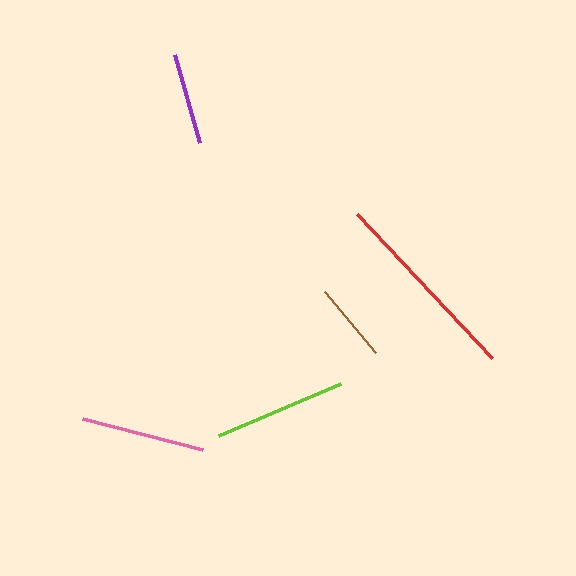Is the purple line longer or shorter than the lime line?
The lime line is longer than the purple line.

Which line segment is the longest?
The red line is the longest at approximately 198 pixels.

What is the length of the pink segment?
The pink segment is approximately 124 pixels long.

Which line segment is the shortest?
The brown line is the shortest at approximately 80 pixels.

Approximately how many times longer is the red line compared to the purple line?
The red line is approximately 2.2 times the length of the purple line.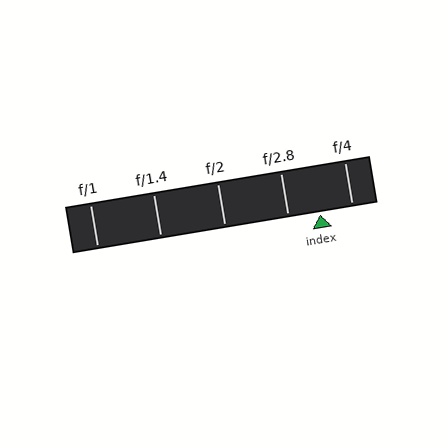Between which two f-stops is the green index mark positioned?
The index mark is between f/2.8 and f/4.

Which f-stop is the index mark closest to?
The index mark is closest to f/2.8.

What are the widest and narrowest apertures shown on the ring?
The widest aperture shown is f/1 and the narrowest is f/4.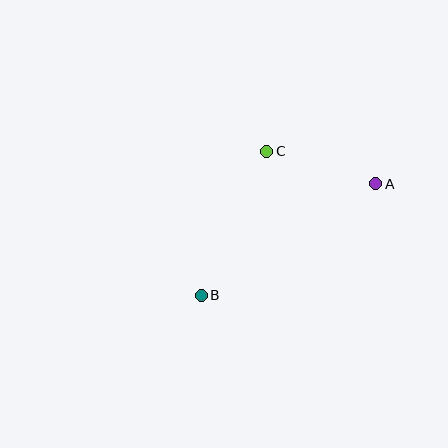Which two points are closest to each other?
Points A and C are closest to each other.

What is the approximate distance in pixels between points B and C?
The distance between B and C is approximately 158 pixels.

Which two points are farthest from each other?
Points A and B are farthest from each other.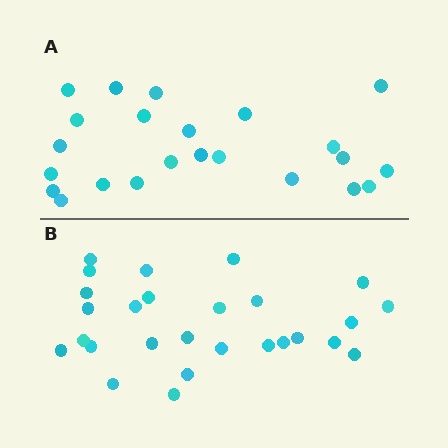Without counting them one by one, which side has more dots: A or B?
Region B (the bottom region) has more dots.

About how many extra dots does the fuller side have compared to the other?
Region B has about 4 more dots than region A.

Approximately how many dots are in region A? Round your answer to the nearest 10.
About 20 dots. (The exact count is 23, which rounds to 20.)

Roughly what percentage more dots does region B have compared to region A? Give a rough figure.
About 15% more.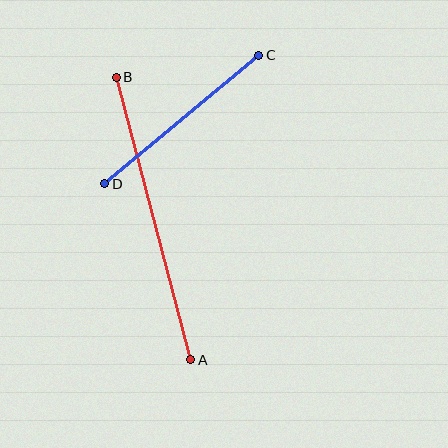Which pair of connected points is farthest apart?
Points A and B are farthest apart.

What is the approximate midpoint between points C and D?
The midpoint is at approximately (182, 119) pixels.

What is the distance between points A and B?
The distance is approximately 292 pixels.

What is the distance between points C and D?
The distance is approximately 201 pixels.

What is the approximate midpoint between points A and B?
The midpoint is at approximately (154, 219) pixels.